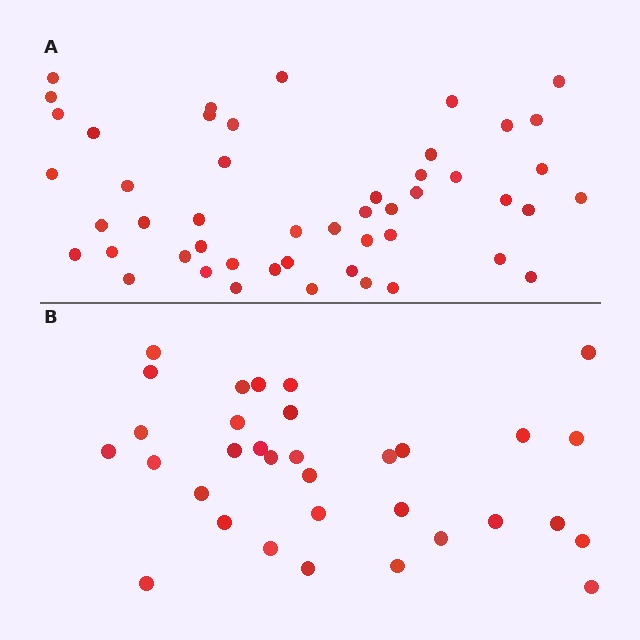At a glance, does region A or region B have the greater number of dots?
Region A (the top region) has more dots.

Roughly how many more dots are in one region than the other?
Region A has approximately 15 more dots than region B.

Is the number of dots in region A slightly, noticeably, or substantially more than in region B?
Region A has substantially more. The ratio is roughly 1.5 to 1.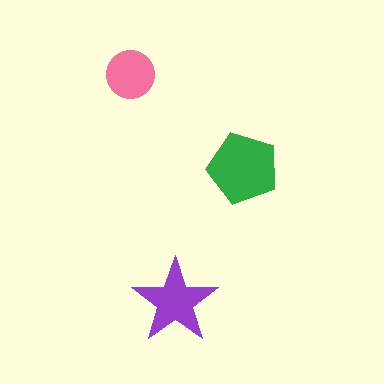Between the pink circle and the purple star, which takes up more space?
The purple star.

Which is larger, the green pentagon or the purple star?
The green pentagon.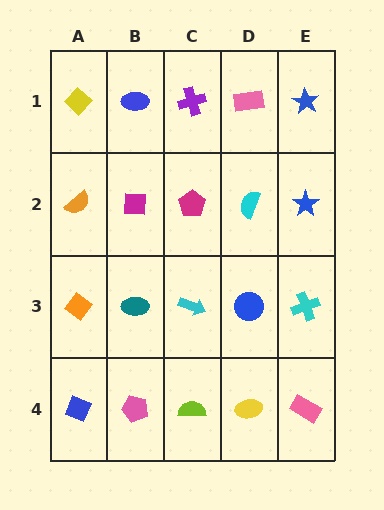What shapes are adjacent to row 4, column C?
A cyan arrow (row 3, column C), a pink pentagon (row 4, column B), a yellow ellipse (row 4, column D).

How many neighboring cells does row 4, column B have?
3.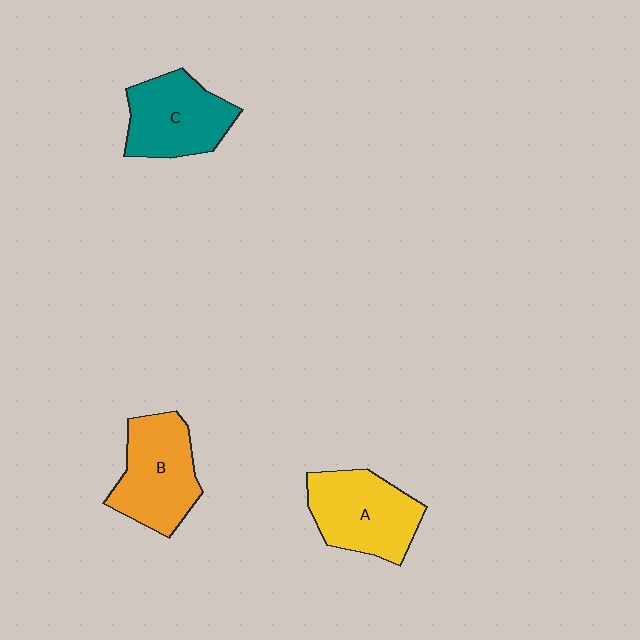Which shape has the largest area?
Shape A (yellow).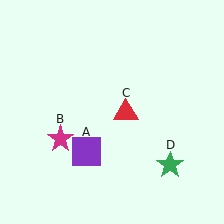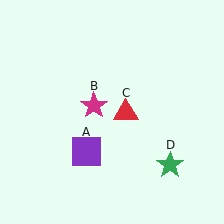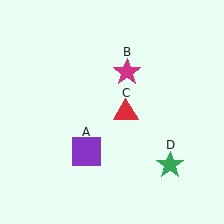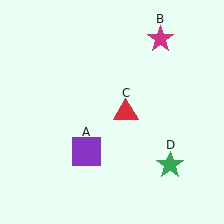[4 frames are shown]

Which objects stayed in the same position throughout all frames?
Purple square (object A) and red triangle (object C) and green star (object D) remained stationary.